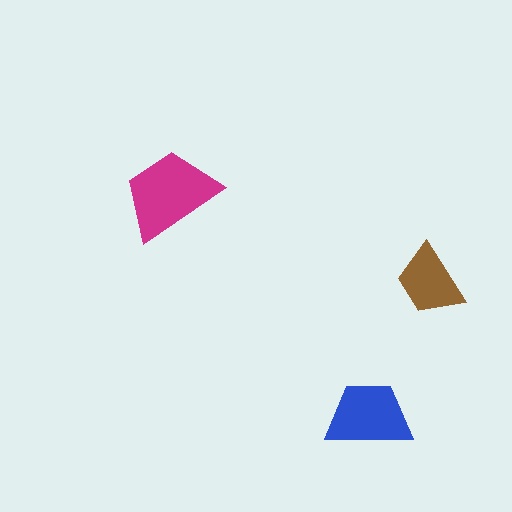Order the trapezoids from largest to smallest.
the magenta one, the blue one, the brown one.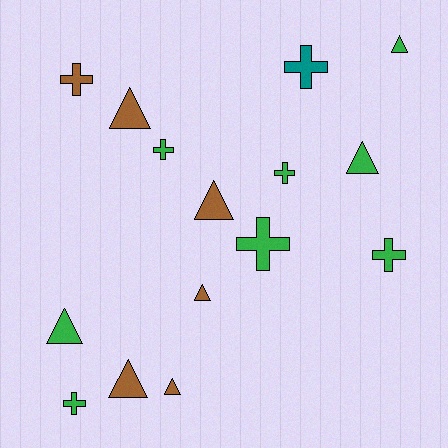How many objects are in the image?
There are 15 objects.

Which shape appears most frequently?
Triangle, with 8 objects.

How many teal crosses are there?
There is 1 teal cross.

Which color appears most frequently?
Green, with 8 objects.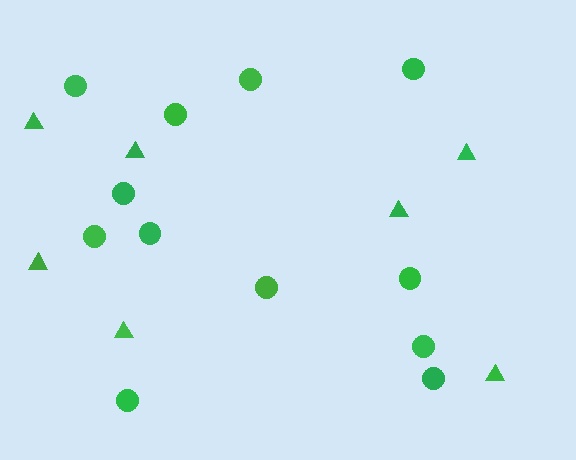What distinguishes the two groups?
There are 2 groups: one group of triangles (7) and one group of circles (12).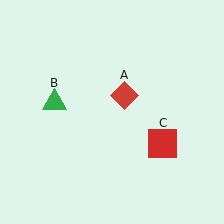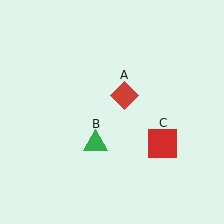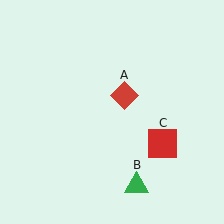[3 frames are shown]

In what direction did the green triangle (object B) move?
The green triangle (object B) moved down and to the right.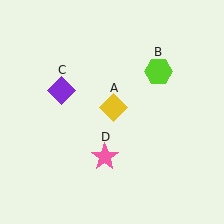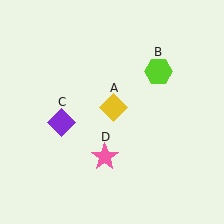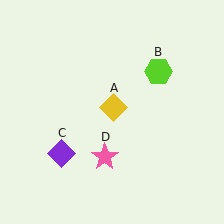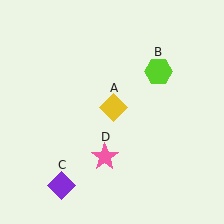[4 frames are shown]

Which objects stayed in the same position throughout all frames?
Yellow diamond (object A) and lime hexagon (object B) and pink star (object D) remained stationary.